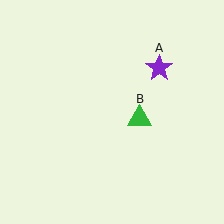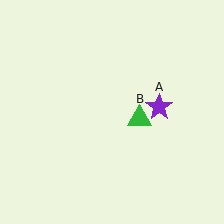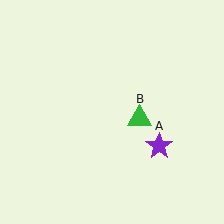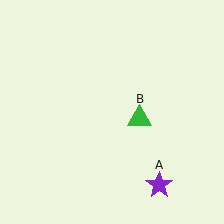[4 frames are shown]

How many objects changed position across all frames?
1 object changed position: purple star (object A).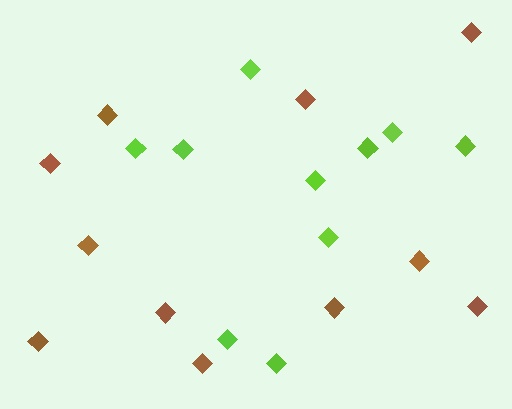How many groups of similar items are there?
There are 2 groups: one group of brown diamonds (11) and one group of lime diamonds (10).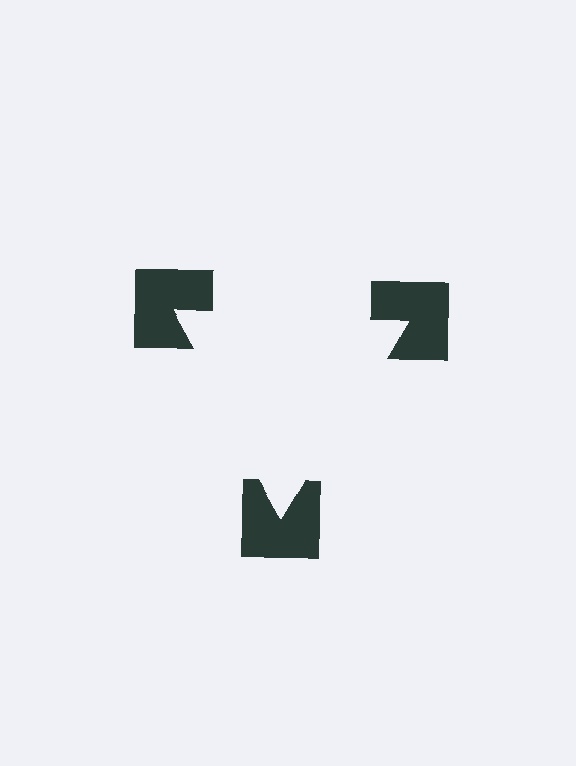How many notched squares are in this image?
There are 3 — one at each vertex of the illusory triangle.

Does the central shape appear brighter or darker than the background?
It typically appears slightly brighter than the background, even though no actual brightness change is drawn.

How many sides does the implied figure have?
3 sides.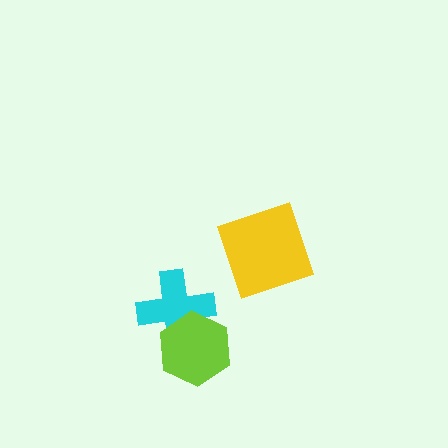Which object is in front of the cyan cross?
The lime hexagon is in front of the cyan cross.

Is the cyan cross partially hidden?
Yes, it is partially covered by another shape.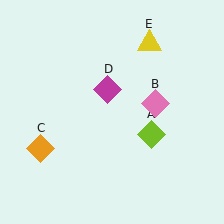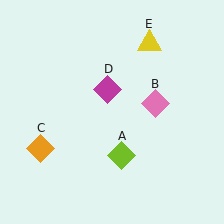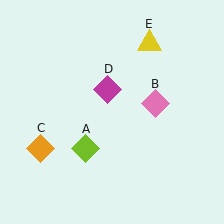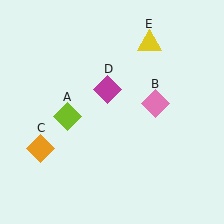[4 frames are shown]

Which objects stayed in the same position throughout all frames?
Pink diamond (object B) and orange diamond (object C) and magenta diamond (object D) and yellow triangle (object E) remained stationary.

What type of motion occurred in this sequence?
The lime diamond (object A) rotated clockwise around the center of the scene.